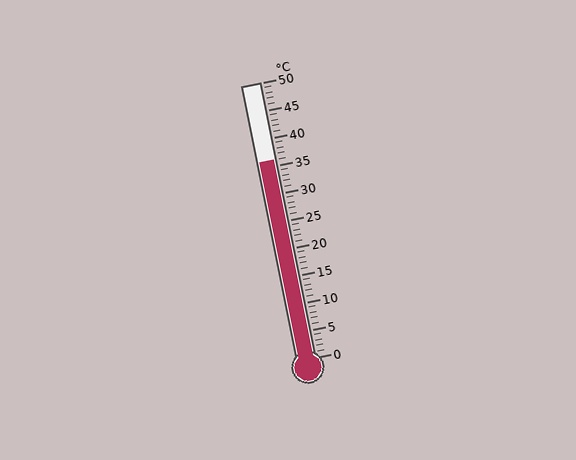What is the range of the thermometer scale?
The thermometer scale ranges from 0°C to 50°C.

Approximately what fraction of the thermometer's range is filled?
The thermometer is filled to approximately 70% of its range.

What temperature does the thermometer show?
The thermometer shows approximately 36°C.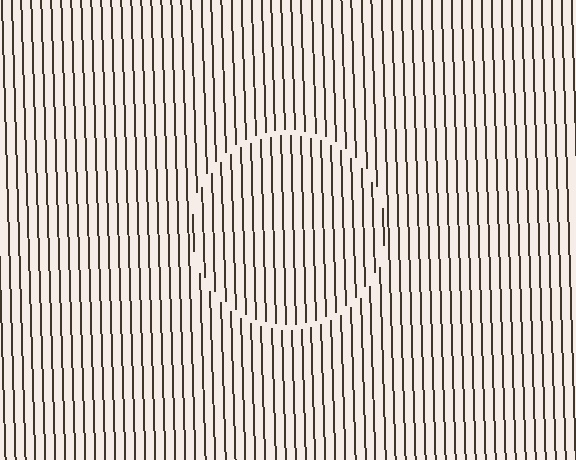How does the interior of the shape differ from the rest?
The interior of the shape contains the same grating, shifted by half a period — the contour is defined by the phase discontinuity where line-ends from the inner and outer gratings abut.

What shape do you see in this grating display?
An illusory circle. The interior of the shape contains the same grating, shifted by half a period — the contour is defined by the phase discontinuity where line-ends from the inner and outer gratings abut.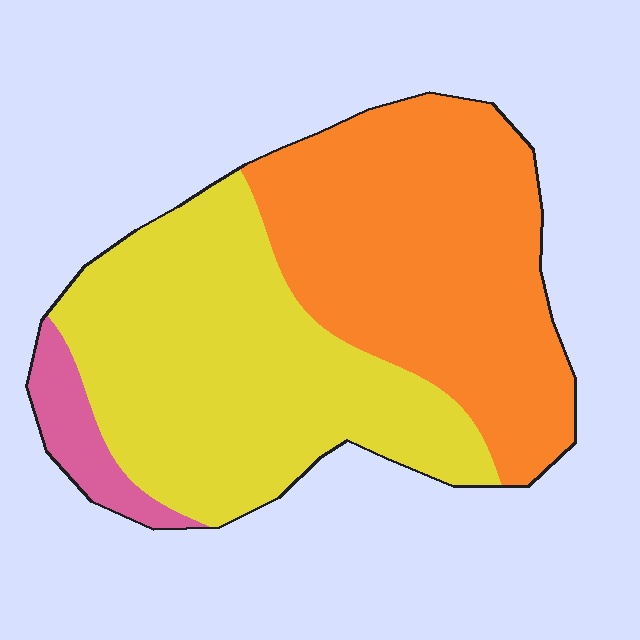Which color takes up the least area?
Pink, at roughly 5%.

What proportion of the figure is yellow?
Yellow takes up about one half (1/2) of the figure.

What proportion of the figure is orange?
Orange covers 46% of the figure.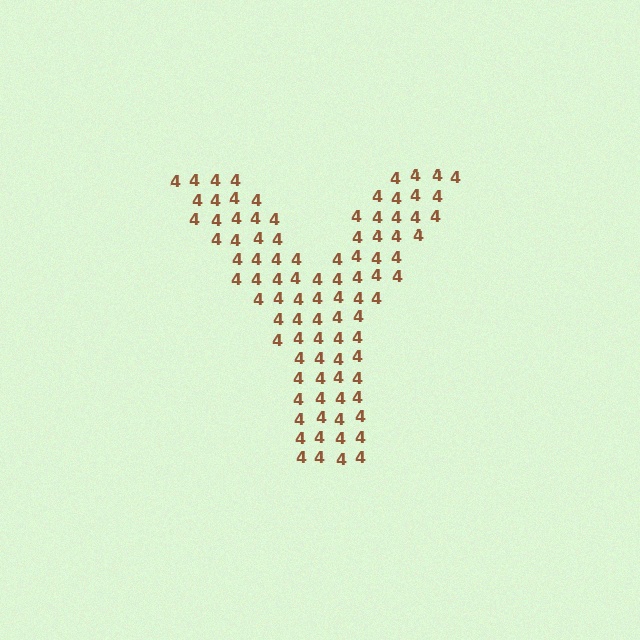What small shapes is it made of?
It is made of small digit 4's.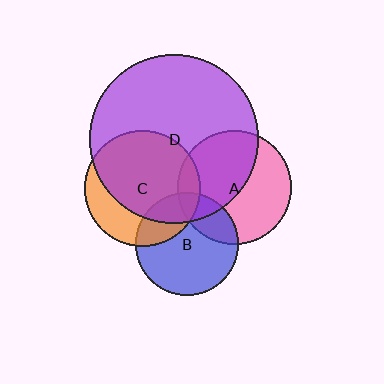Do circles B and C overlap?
Yes.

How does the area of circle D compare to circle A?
Approximately 2.2 times.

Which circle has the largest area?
Circle D (purple).